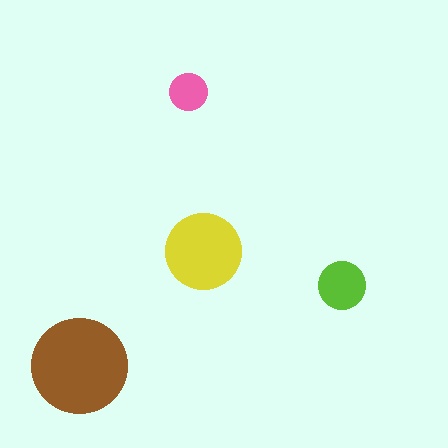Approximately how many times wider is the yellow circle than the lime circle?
About 1.5 times wider.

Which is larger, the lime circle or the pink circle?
The lime one.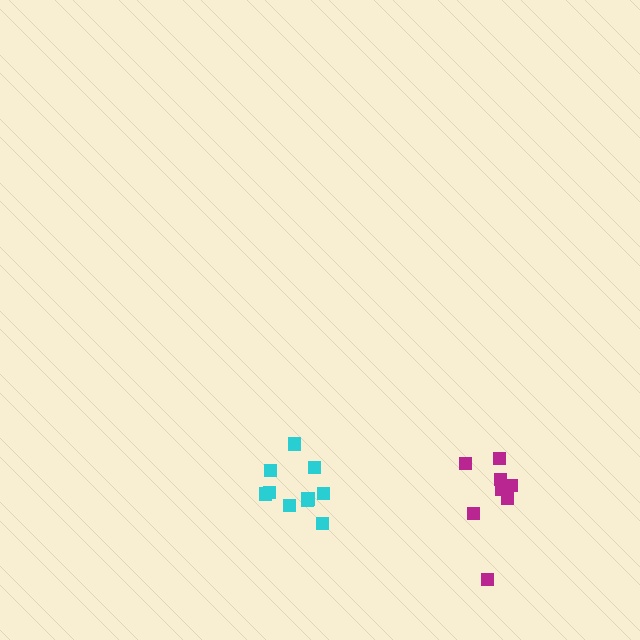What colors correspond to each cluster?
The clusters are colored: cyan, magenta.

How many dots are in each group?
Group 1: 11 dots, Group 2: 8 dots (19 total).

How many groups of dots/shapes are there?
There are 2 groups.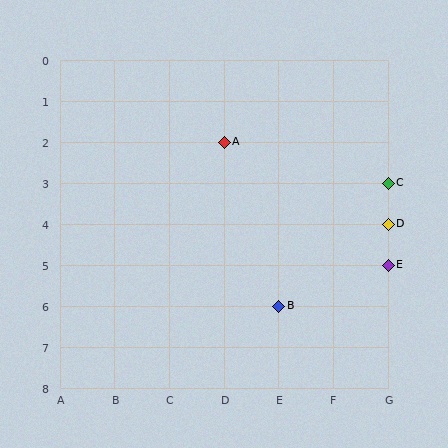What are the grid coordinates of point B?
Point B is at grid coordinates (E, 6).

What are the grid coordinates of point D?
Point D is at grid coordinates (G, 4).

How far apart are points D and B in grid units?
Points D and B are 2 columns and 2 rows apart (about 2.8 grid units diagonally).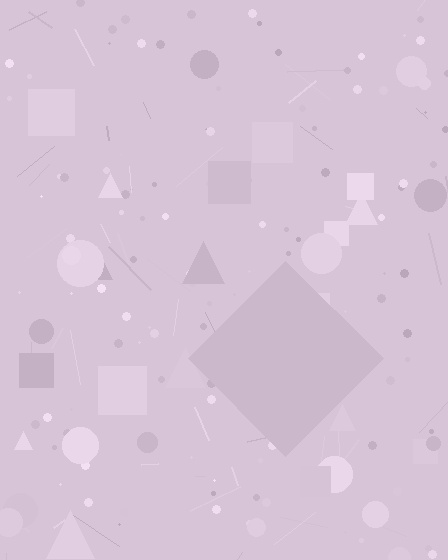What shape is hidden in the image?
A diamond is hidden in the image.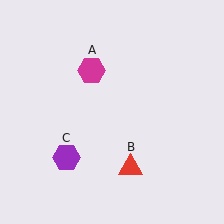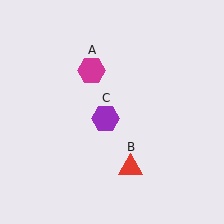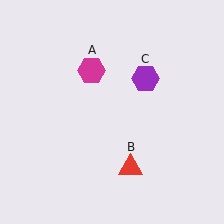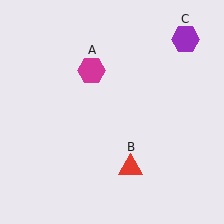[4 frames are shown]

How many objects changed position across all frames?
1 object changed position: purple hexagon (object C).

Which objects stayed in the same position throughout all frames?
Magenta hexagon (object A) and red triangle (object B) remained stationary.